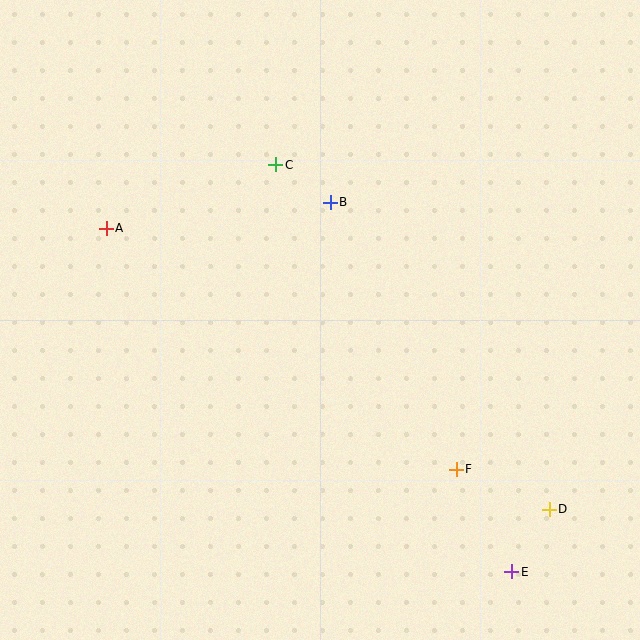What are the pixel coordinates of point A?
Point A is at (106, 228).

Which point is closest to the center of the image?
Point B at (330, 202) is closest to the center.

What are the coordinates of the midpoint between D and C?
The midpoint between D and C is at (412, 337).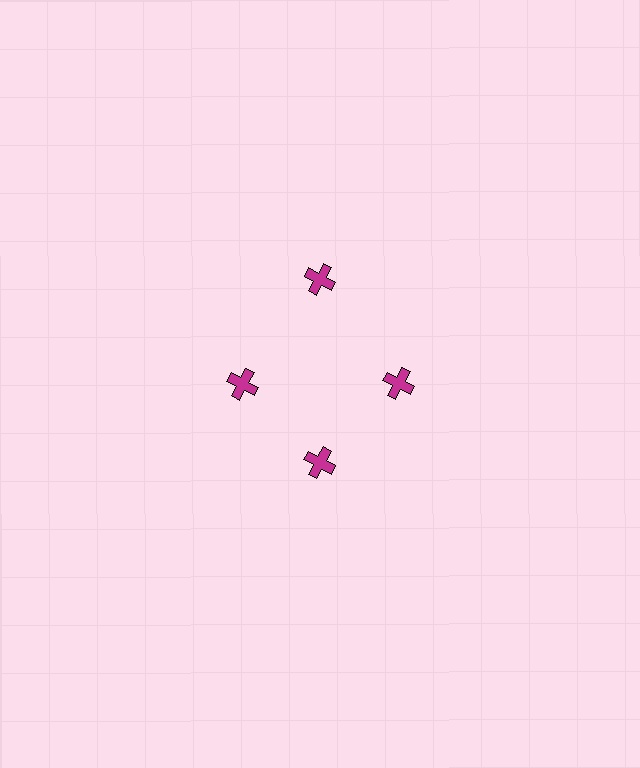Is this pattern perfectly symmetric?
No. The 4 magenta crosses are arranged in a ring, but one element near the 12 o'clock position is pushed outward from the center, breaking the 4-fold rotational symmetry.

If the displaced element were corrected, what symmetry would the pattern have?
It would have 4-fold rotational symmetry — the pattern would map onto itself every 90 degrees.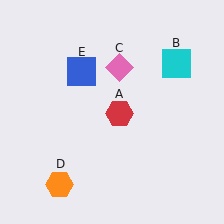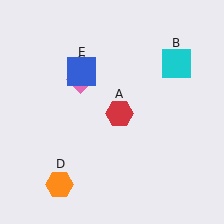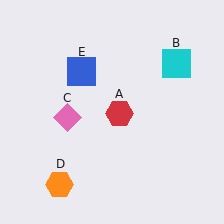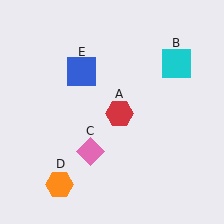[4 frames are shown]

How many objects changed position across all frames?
1 object changed position: pink diamond (object C).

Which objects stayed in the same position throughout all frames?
Red hexagon (object A) and cyan square (object B) and orange hexagon (object D) and blue square (object E) remained stationary.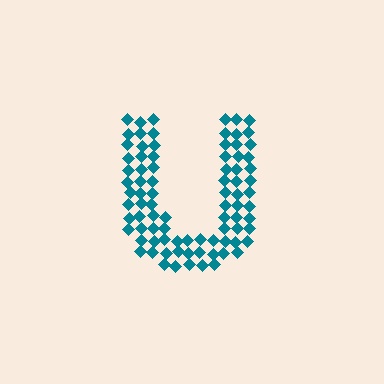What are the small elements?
The small elements are diamonds.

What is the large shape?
The large shape is the letter U.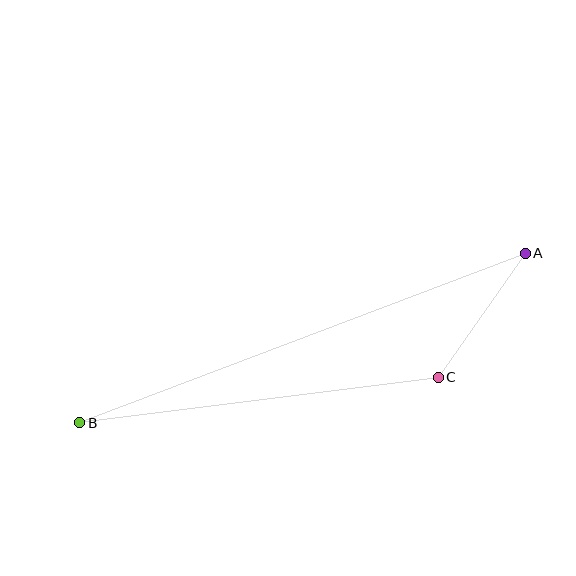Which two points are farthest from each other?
Points A and B are farthest from each other.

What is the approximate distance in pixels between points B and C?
The distance between B and C is approximately 362 pixels.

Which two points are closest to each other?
Points A and C are closest to each other.